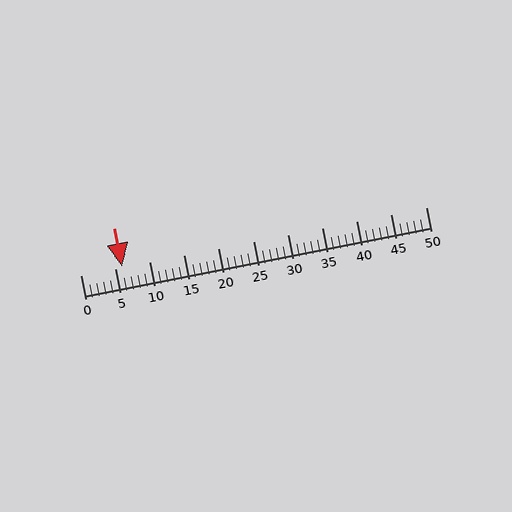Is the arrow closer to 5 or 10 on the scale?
The arrow is closer to 5.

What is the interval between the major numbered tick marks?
The major tick marks are spaced 5 units apart.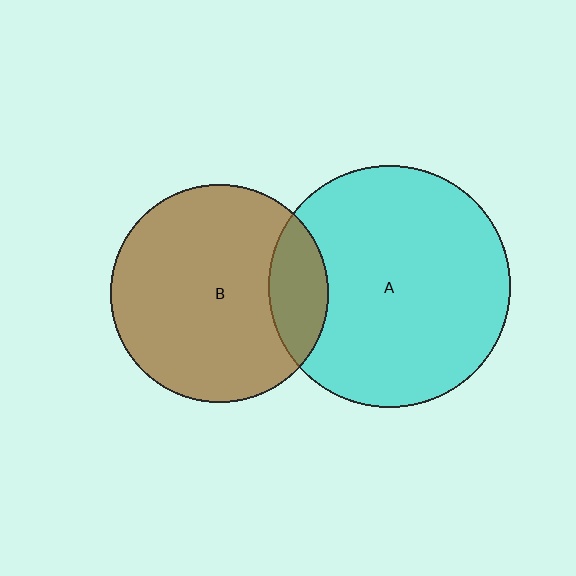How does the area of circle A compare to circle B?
Approximately 1.2 times.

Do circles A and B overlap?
Yes.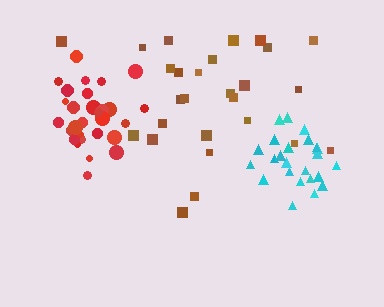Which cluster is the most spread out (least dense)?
Brown.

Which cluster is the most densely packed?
Red.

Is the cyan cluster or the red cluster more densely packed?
Red.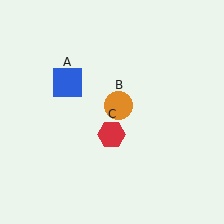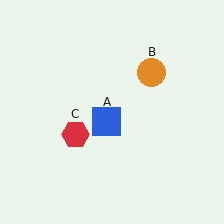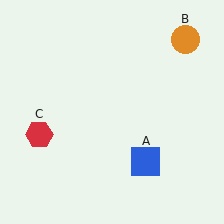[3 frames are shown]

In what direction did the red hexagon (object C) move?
The red hexagon (object C) moved left.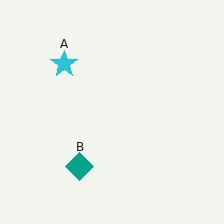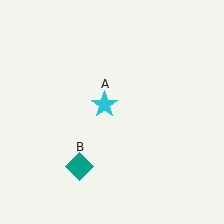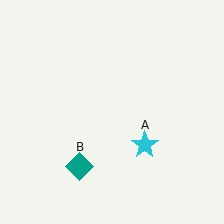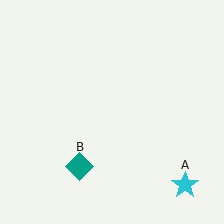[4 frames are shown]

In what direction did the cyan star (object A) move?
The cyan star (object A) moved down and to the right.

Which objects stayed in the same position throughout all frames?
Teal diamond (object B) remained stationary.